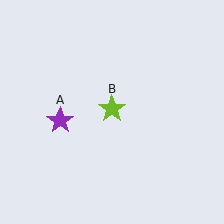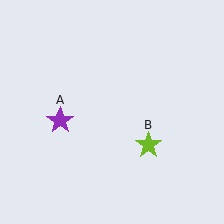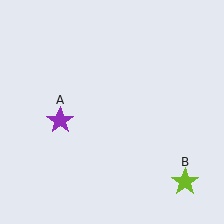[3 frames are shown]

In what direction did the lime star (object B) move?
The lime star (object B) moved down and to the right.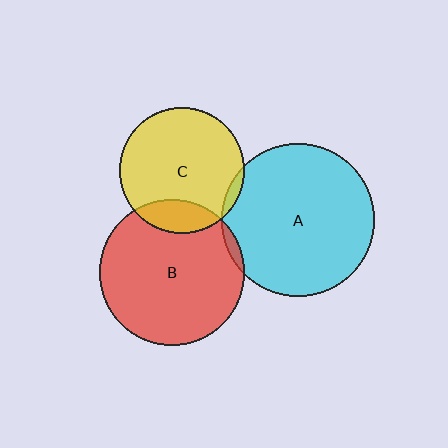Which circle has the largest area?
Circle A (cyan).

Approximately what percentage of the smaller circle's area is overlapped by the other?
Approximately 15%.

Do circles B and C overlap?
Yes.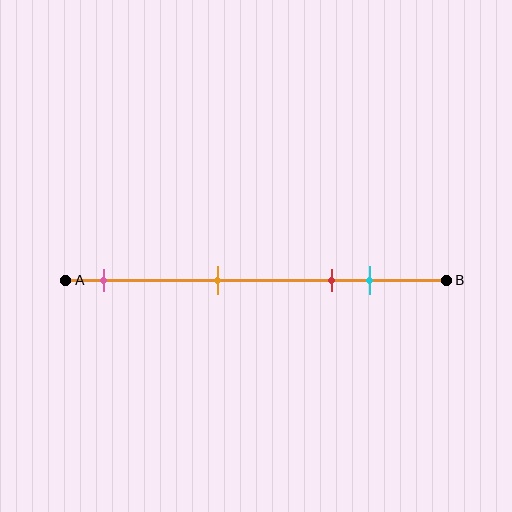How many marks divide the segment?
There are 4 marks dividing the segment.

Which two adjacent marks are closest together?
The red and cyan marks are the closest adjacent pair.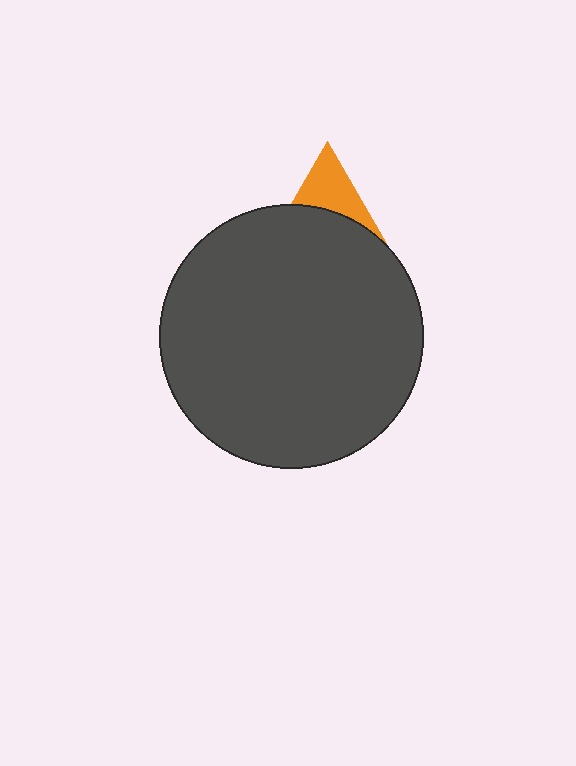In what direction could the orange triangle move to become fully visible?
The orange triangle could move up. That would shift it out from behind the dark gray circle entirely.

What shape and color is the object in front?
The object in front is a dark gray circle.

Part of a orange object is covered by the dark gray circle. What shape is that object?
It is a triangle.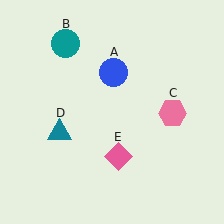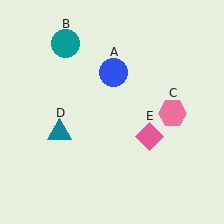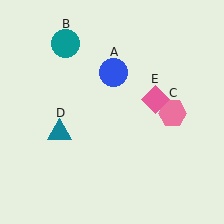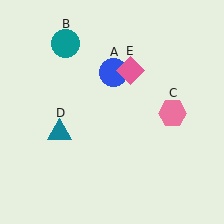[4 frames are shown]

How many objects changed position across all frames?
1 object changed position: pink diamond (object E).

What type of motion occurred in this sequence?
The pink diamond (object E) rotated counterclockwise around the center of the scene.